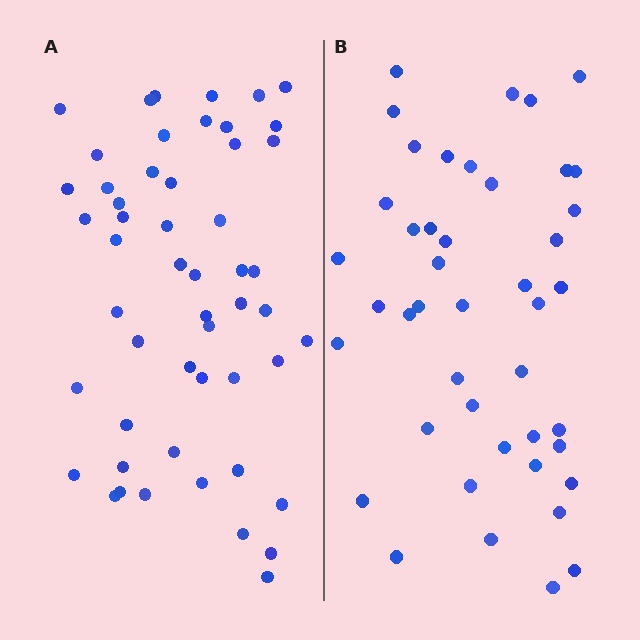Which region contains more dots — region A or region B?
Region A (the left region) has more dots.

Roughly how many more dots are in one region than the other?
Region A has roughly 8 or so more dots than region B.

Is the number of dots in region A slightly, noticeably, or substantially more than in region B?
Region A has only slightly more — the two regions are fairly close. The ratio is roughly 1.2 to 1.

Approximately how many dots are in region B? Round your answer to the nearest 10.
About 40 dots. (The exact count is 44, which rounds to 40.)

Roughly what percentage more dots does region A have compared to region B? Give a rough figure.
About 20% more.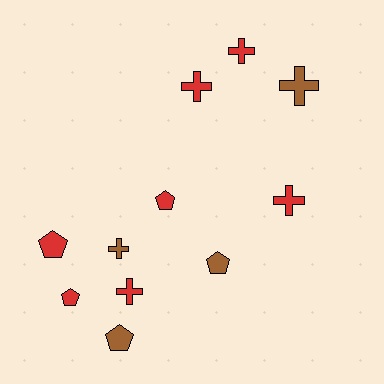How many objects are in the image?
There are 11 objects.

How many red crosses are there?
There are 4 red crosses.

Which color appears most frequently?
Red, with 7 objects.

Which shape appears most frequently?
Cross, with 6 objects.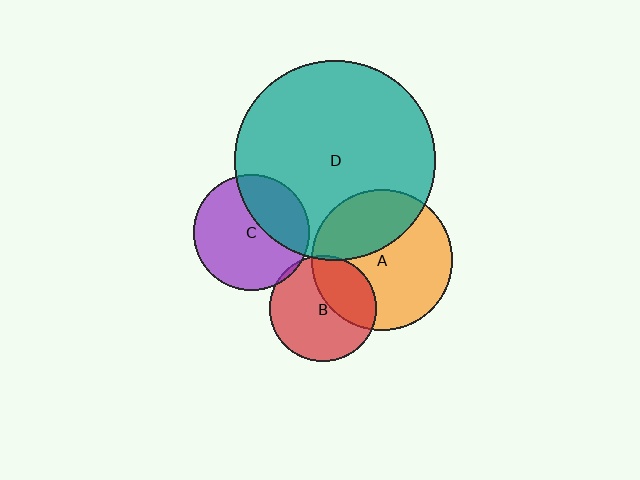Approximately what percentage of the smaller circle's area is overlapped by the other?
Approximately 5%.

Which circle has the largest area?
Circle D (teal).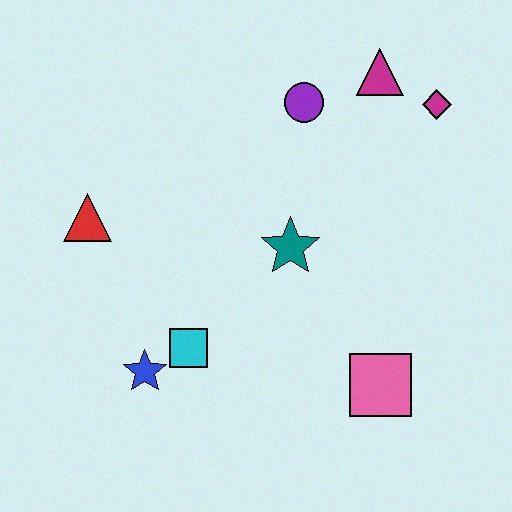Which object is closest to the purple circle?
The magenta triangle is closest to the purple circle.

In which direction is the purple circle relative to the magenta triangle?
The purple circle is to the left of the magenta triangle.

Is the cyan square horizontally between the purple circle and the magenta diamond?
No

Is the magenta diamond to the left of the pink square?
No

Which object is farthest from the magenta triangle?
The blue star is farthest from the magenta triangle.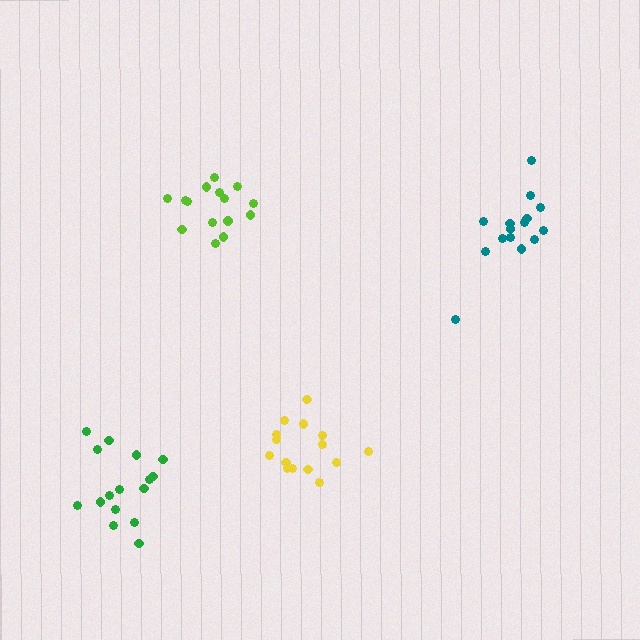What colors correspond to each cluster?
The clusters are colored: lime, teal, yellow, green.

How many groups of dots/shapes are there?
There are 4 groups.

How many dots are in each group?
Group 1: 15 dots, Group 2: 15 dots, Group 3: 15 dots, Group 4: 16 dots (61 total).